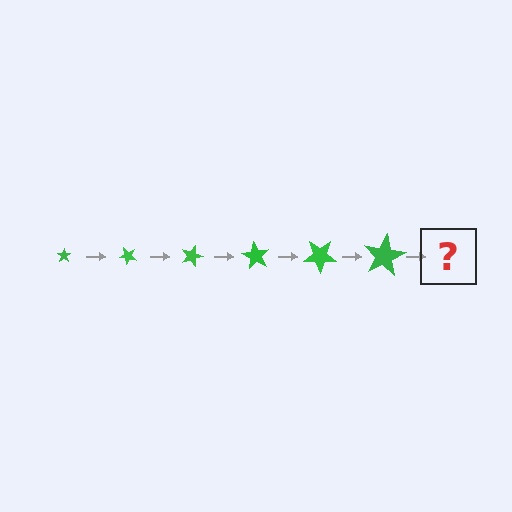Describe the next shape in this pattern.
It should be a star, larger than the previous one and rotated 270 degrees from the start.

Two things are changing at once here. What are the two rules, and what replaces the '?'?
The two rules are that the star grows larger each step and it rotates 45 degrees each step. The '?' should be a star, larger than the previous one and rotated 270 degrees from the start.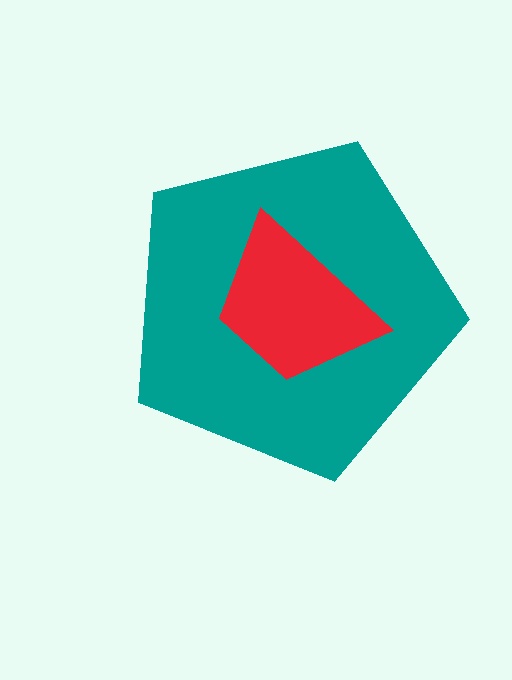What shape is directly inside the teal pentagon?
The red trapezoid.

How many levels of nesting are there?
2.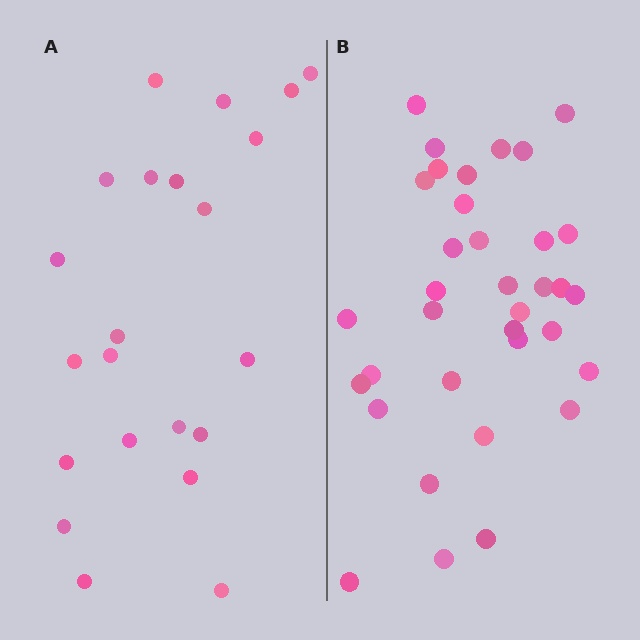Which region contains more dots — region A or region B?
Region B (the right region) has more dots.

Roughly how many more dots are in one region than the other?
Region B has approximately 15 more dots than region A.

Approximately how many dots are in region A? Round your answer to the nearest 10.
About 20 dots. (The exact count is 22, which rounds to 20.)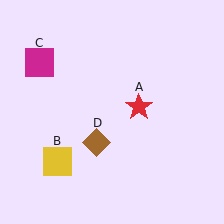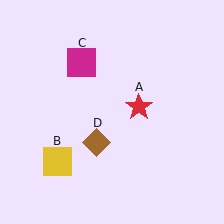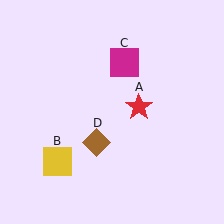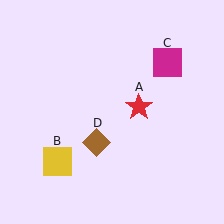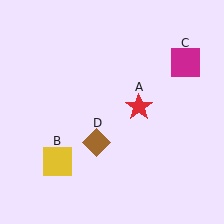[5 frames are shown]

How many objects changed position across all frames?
1 object changed position: magenta square (object C).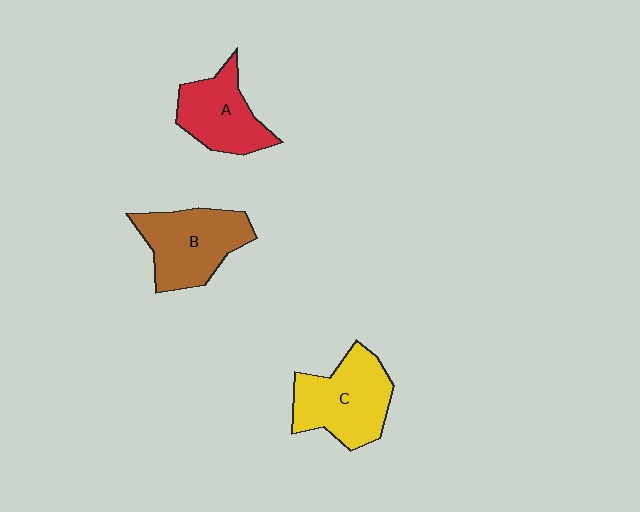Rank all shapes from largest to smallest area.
From largest to smallest: C (yellow), B (brown), A (red).